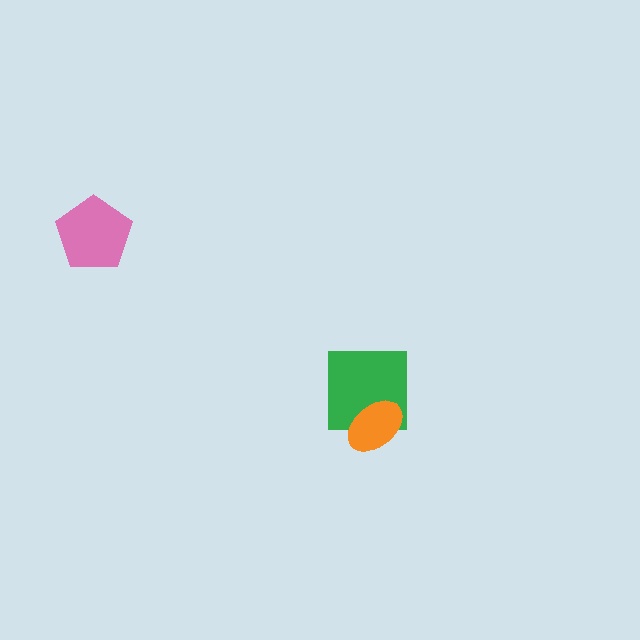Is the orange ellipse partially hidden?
No, no other shape covers it.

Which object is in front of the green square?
The orange ellipse is in front of the green square.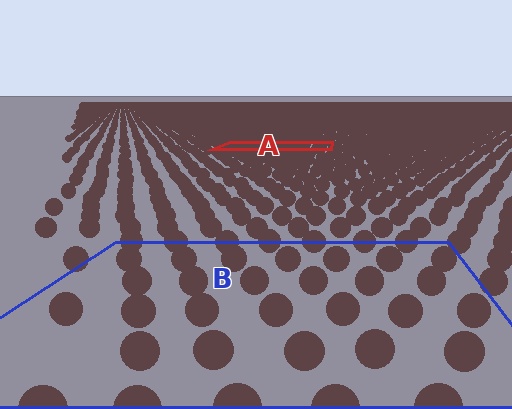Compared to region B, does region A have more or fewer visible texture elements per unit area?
Region A has more texture elements per unit area — they are packed more densely because it is farther away.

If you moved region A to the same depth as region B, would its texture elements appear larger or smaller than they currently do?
They would appear larger. At a closer depth, the same texture elements are projected at a bigger on-screen size.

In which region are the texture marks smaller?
The texture marks are smaller in region A, because it is farther away.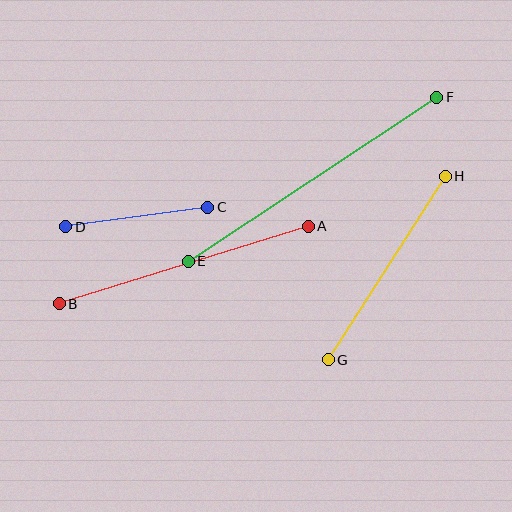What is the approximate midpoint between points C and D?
The midpoint is at approximately (137, 217) pixels.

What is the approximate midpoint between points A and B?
The midpoint is at approximately (184, 265) pixels.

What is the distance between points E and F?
The distance is approximately 298 pixels.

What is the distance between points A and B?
The distance is approximately 261 pixels.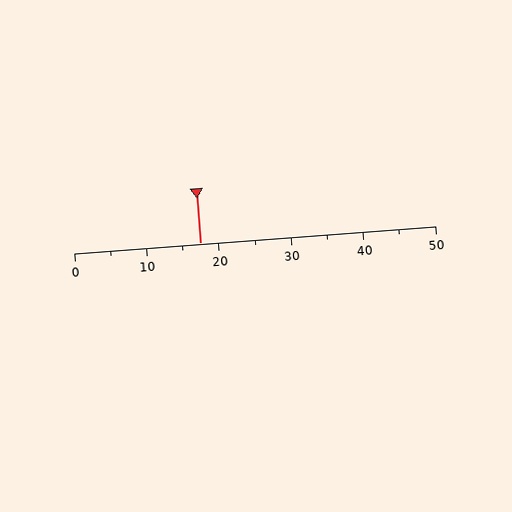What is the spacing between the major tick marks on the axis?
The major ticks are spaced 10 apart.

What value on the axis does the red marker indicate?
The marker indicates approximately 17.5.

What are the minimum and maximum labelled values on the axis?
The axis runs from 0 to 50.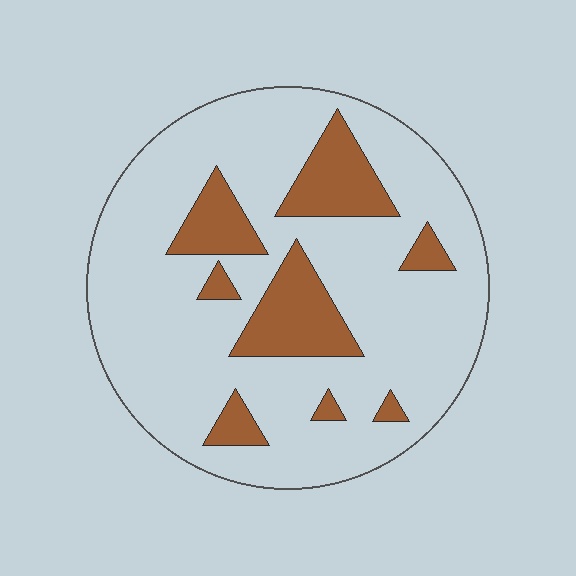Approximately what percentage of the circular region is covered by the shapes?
Approximately 20%.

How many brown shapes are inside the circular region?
8.